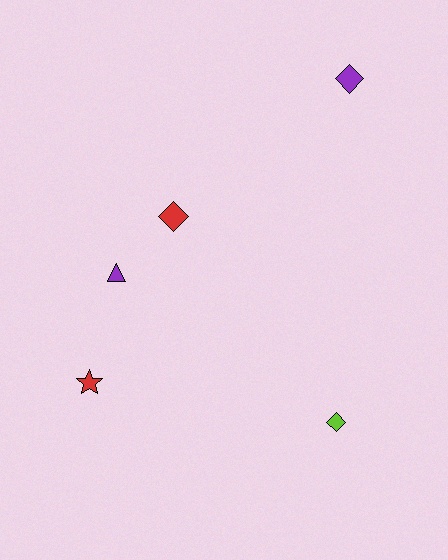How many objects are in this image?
There are 5 objects.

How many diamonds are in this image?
There are 3 diamonds.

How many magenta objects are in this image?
There are no magenta objects.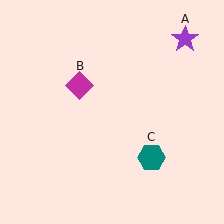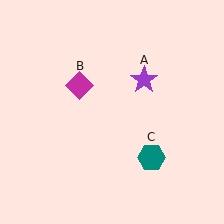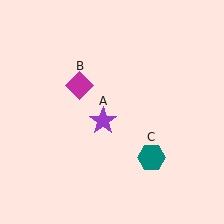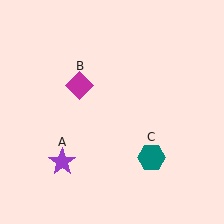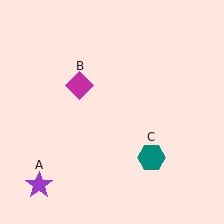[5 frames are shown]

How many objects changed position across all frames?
1 object changed position: purple star (object A).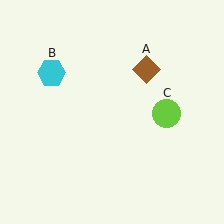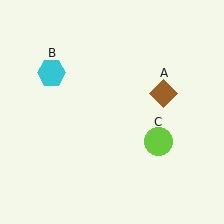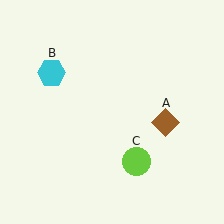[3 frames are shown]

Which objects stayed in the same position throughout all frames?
Cyan hexagon (object B) remained stationary.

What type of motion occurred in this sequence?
The brown diamond (object A), lime circle (object C) rotated clockwise around the center of the scene.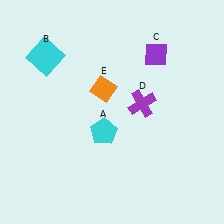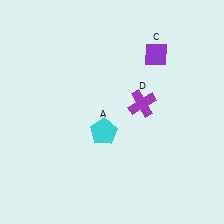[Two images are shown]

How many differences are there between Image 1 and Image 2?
There are 2 differences between the two images.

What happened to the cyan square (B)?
The cyan square (B) was removed in Image 2. It was in the top-left area of Image 1.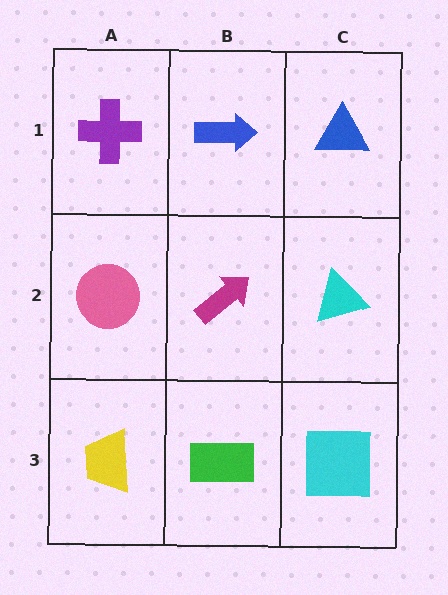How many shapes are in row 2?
3 shapes.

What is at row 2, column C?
A cyan triangle.